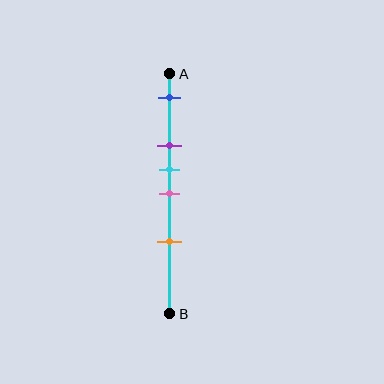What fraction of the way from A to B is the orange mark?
The orange mark is approximately 70% (0.7) of the way from A to B.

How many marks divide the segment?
There are 5 marks dividing the segment.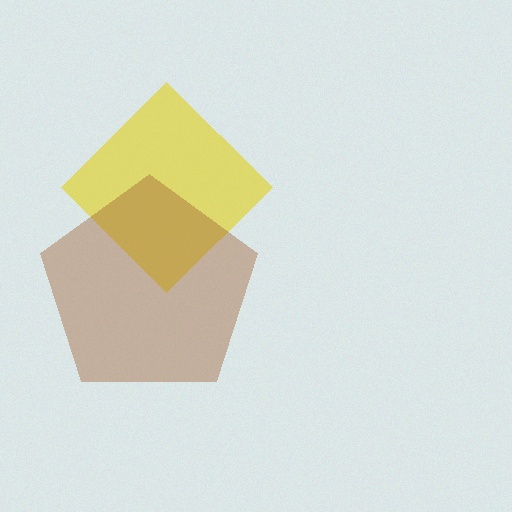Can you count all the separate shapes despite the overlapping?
Yes, there are 2 separate shapes.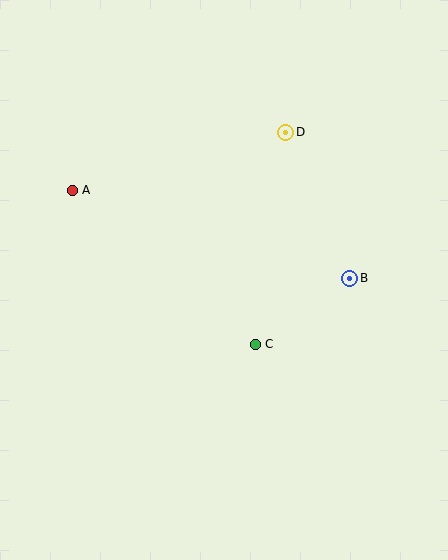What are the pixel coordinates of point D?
Point D is at (286, 132).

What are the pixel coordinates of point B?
Point B is at (350, 278).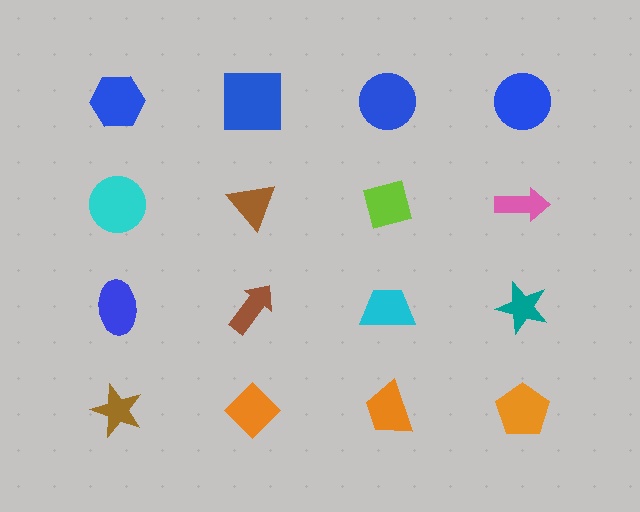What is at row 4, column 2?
An orange diamond.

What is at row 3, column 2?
A brown arrow.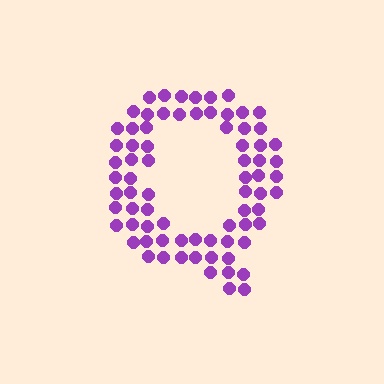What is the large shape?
The large shape is the letter Q.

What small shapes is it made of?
It is made of small circles.